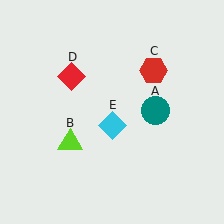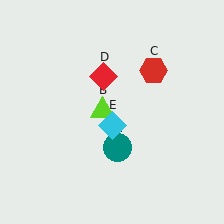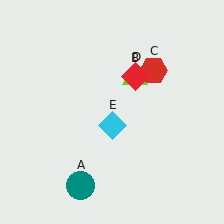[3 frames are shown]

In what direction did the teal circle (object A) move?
The teal circle (object A) moved down and to the left.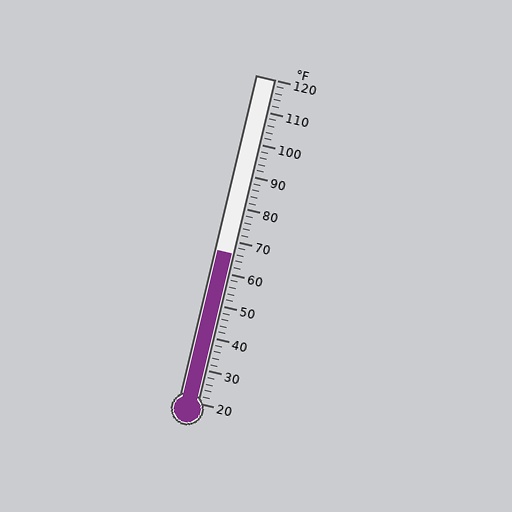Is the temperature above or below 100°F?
The temperature is below 100°F.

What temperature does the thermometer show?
The thermometer shows approximately 66°F.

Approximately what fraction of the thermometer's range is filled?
The thermometer is filled to approximately 45% of its range.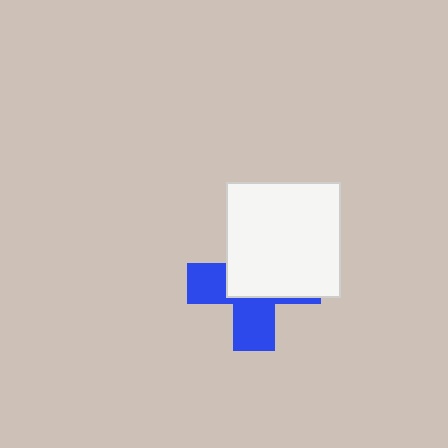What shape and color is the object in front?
The object in front is a white square.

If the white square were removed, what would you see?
You would see the complete blue cross.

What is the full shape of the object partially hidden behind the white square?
The partially hidden object is a blue cross.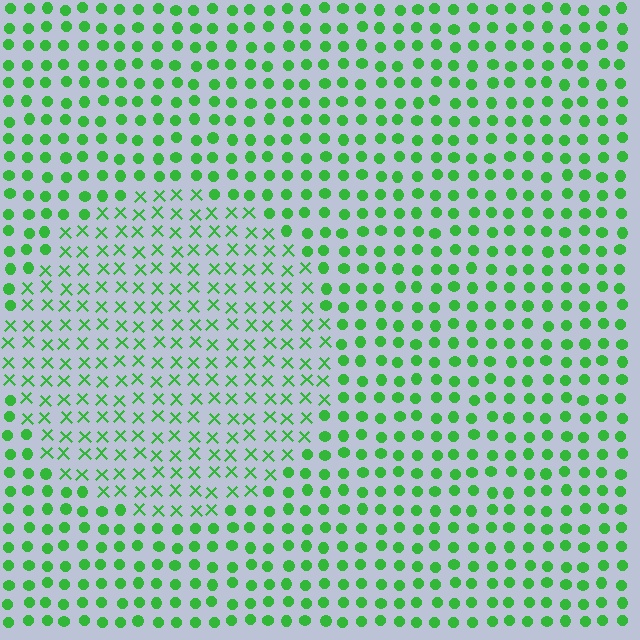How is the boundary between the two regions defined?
The boundary is defined by a change in element shape: X marks inside vs. circles outside. All elements share the same color and spacing.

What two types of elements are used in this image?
The image uses X marks inside the circle region and circles outside it.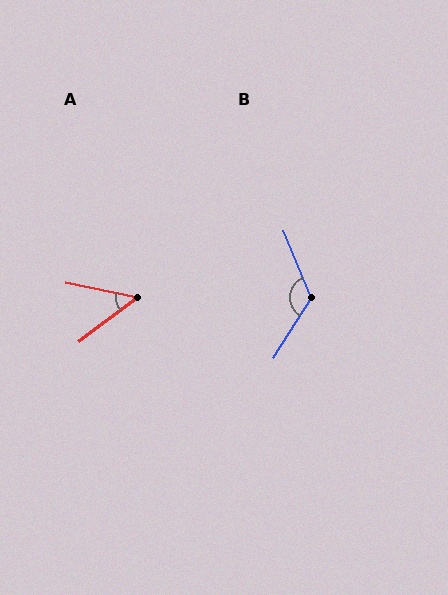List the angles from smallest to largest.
A (49°), B (126°).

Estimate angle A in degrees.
Approximately 49 degrees.